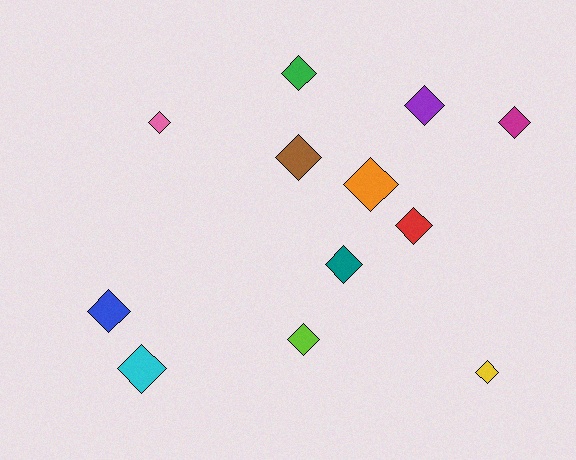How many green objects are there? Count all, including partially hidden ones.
There is 1 green object.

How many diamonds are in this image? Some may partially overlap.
There are 12 diamonds.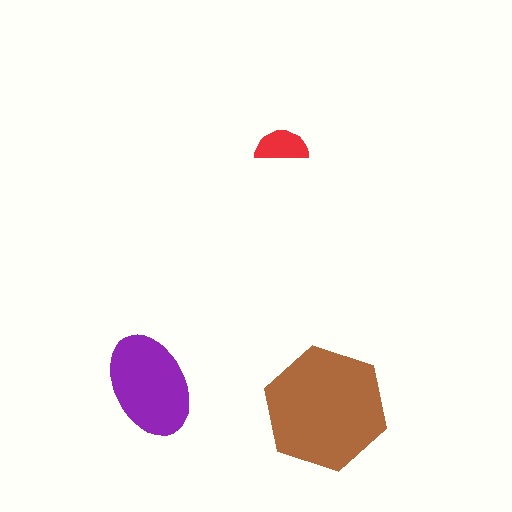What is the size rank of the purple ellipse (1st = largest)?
2nd.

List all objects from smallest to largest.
The red semicircle, the purple ellipse, the brown hexagon.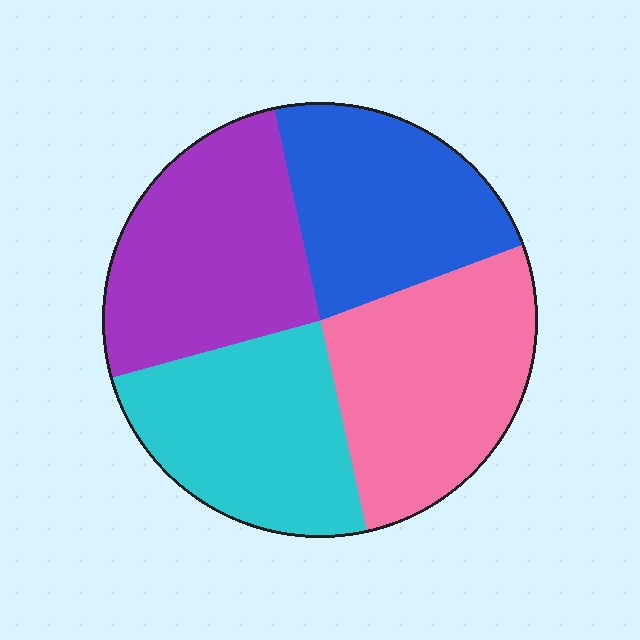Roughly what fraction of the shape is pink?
Pink takes up between a quarter and a half of the shape.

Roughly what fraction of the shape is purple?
Purple covers about 25% of the shape.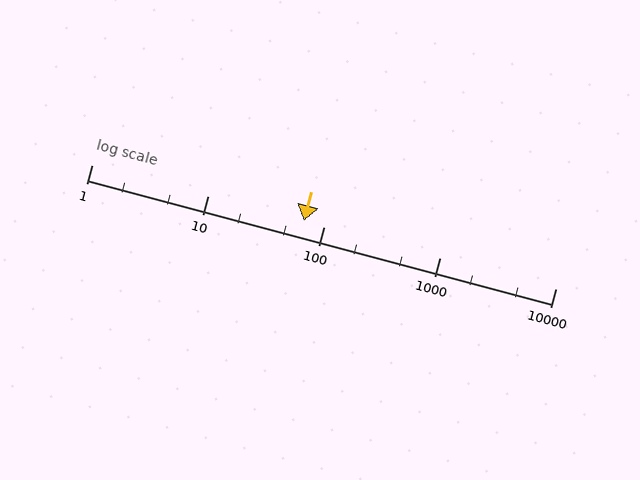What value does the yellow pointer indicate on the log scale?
The pointer indicates approximately 68.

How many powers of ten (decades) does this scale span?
The scale spans 4 decades, from 1 to 10000.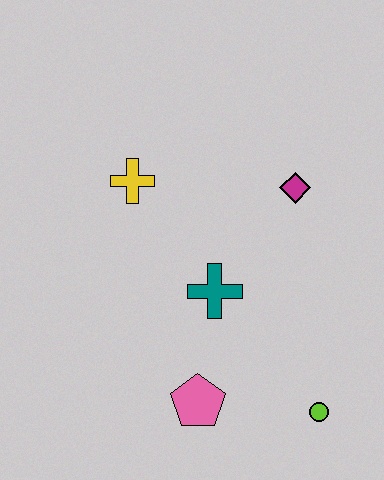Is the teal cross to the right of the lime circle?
No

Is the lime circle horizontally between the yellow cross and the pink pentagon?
No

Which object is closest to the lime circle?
The pink pentagon is closest to the lime circle.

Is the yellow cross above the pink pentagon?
Yes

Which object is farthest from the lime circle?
The yellow cross is farthest from the lime circle.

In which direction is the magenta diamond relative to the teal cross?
The magenta diamond is above the teal cross.